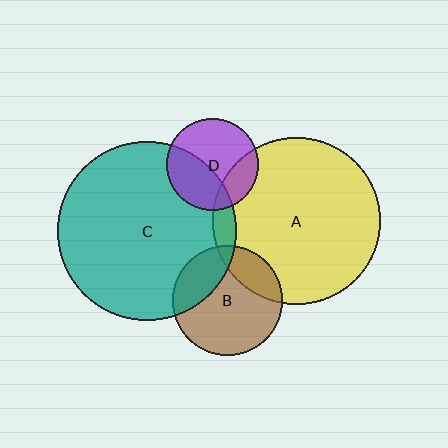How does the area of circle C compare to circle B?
Approximately 2.7 times.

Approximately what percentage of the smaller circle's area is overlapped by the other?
Approximately 20%.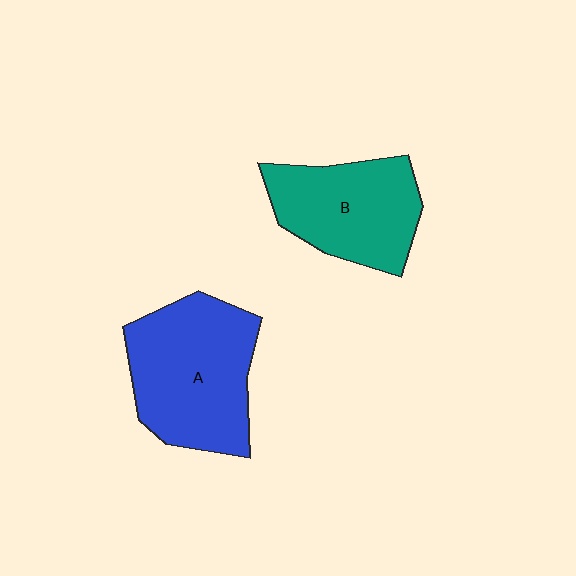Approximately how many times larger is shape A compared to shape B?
Approximately 1.3 times.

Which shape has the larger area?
Shape A (blue).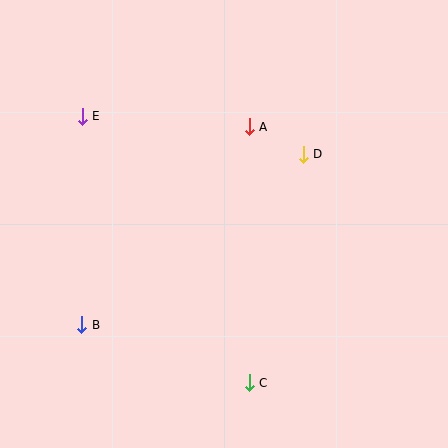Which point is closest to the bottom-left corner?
Point B is closest to the bottom-left corner.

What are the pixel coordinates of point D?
Point D is at (303, 154).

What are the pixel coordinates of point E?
Point E is at (82, 116).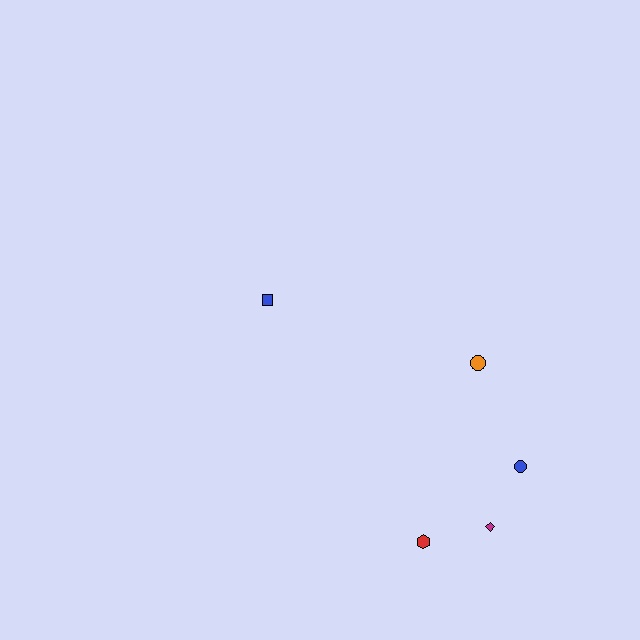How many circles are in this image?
There are 2 circles.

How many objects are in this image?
There are 5 objects.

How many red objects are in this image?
There is 1 red object.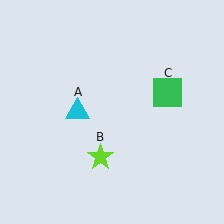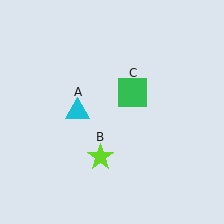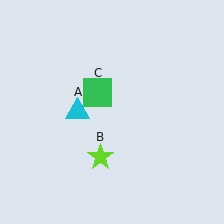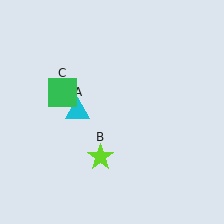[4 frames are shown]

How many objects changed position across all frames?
1 object changed position: green square (object C).